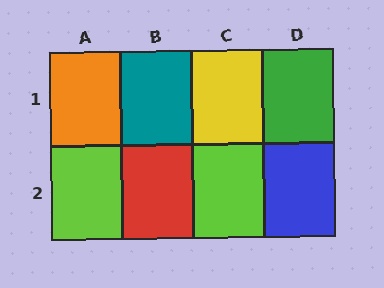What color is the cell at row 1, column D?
Green.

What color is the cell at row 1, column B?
Teal.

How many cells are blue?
1 cell is blue.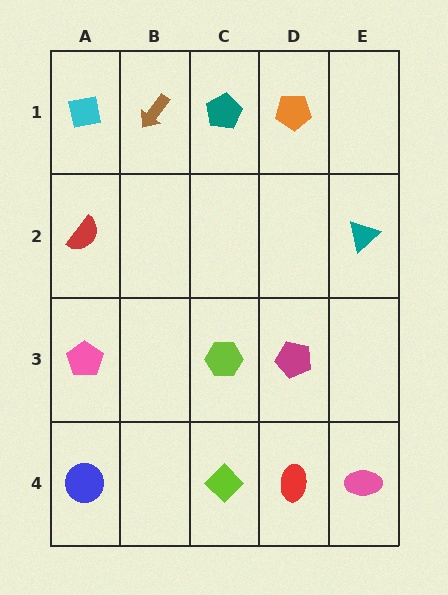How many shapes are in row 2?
2 shapes.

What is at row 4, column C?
A lime diamond.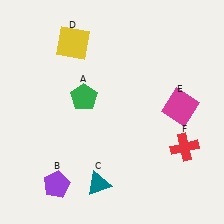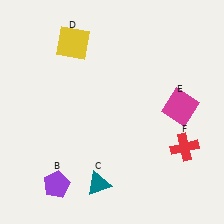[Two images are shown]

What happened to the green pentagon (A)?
The green pentagon (A) was removed in Image 2. It was in the top-left area of Image 1.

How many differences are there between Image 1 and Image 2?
There is 1 difference between the two images.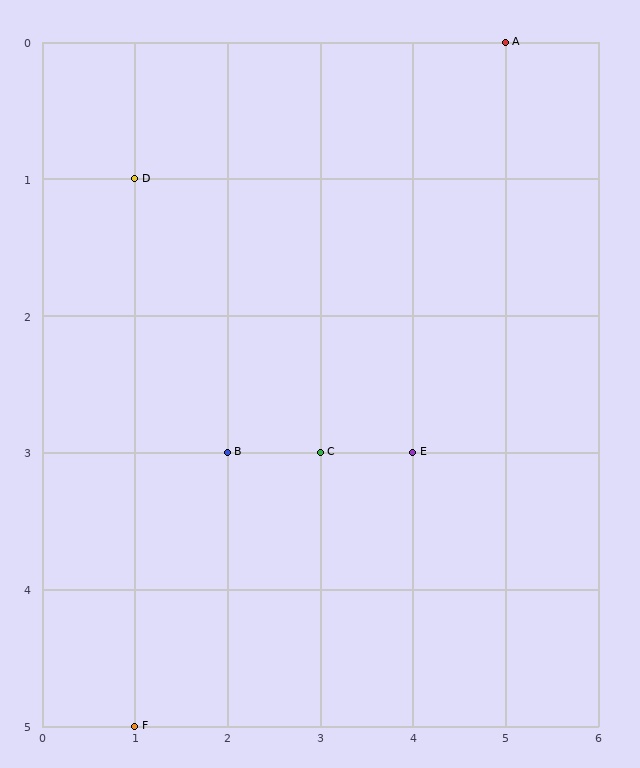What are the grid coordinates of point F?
Point F is at grid coordinates (1, 5).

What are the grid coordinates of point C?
Point C is at grid coordinates (3, 3).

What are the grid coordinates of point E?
Point E is at grid coordinates (4, 3).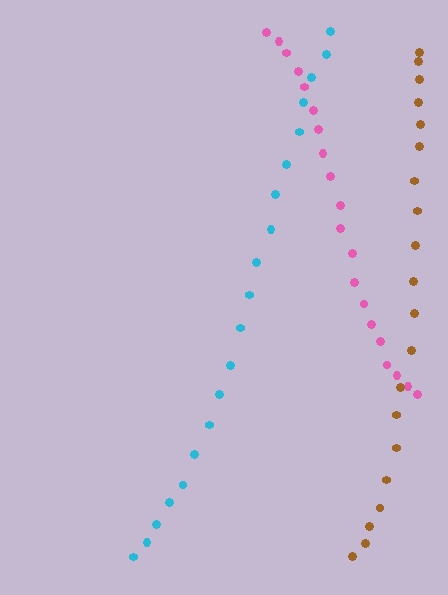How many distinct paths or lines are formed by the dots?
There are 3 distinct paths.